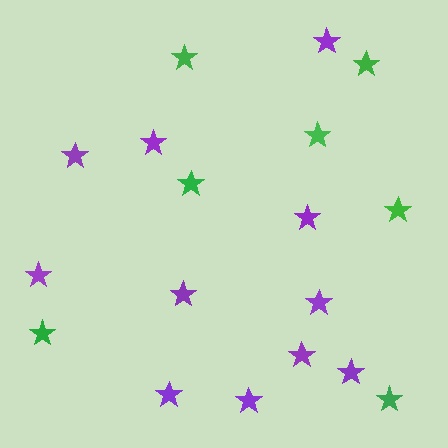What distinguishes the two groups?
There are 2 groups: one group of purple stars (11) and one group of green stars (7).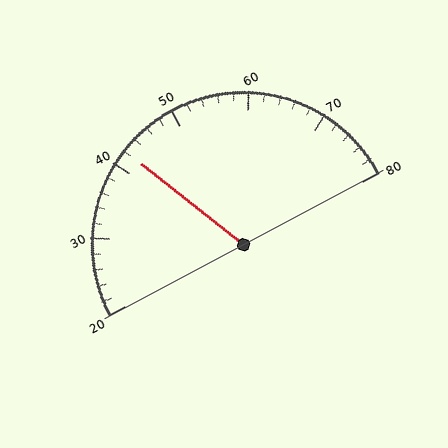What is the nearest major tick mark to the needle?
The nearest major tick mark is 40.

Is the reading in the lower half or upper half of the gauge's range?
The reading is in the lower half of the range (20 to 80).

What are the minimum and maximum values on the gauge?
The gauge ranges from 20 to 80.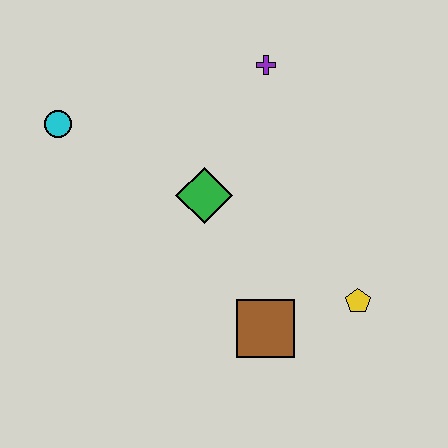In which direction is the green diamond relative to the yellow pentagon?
The green diamond is to the left of the yellow pentagon.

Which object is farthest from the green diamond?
The yellow pentagon is farthest from the green diamond.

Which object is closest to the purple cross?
The green diamond is closest to the purple cross.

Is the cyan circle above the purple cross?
No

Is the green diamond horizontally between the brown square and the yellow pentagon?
No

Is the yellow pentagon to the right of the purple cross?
Yes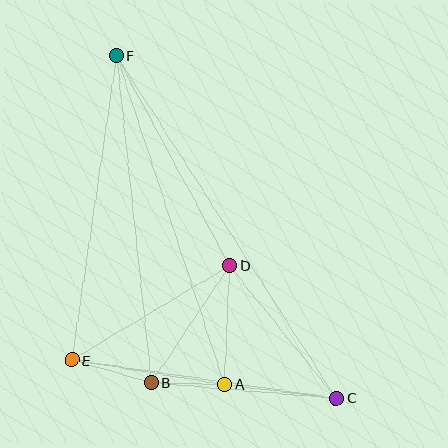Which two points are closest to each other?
Points A and B are closest to each other.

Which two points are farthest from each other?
Points C and F are farthest from each other.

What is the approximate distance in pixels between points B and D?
The distance between B and D is approximately 141 pixels.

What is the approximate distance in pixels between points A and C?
The distance between A and C is approximately 113 pixels.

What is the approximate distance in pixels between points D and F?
The distance between D and F is approximately 238 pixels.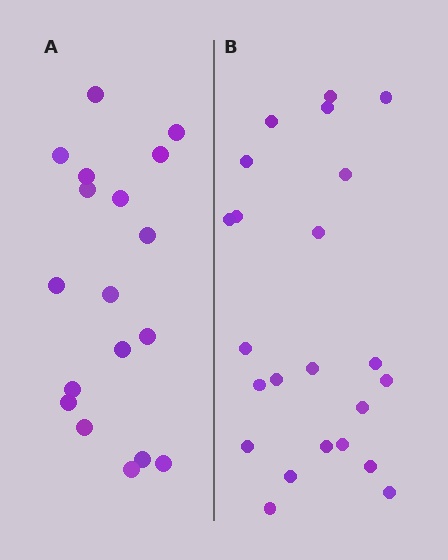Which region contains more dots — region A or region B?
Region B (the right region) has more dots.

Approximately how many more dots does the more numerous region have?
Region B has about 5 more dots than region A.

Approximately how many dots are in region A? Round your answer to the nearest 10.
About 20 dots. (The exact count is 18, which rounds to 20.)